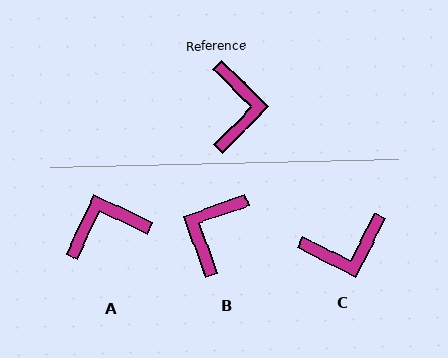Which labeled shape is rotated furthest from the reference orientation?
B, about 154 degrees away.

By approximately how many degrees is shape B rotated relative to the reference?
Approximately 154 degrees counter-clockwise.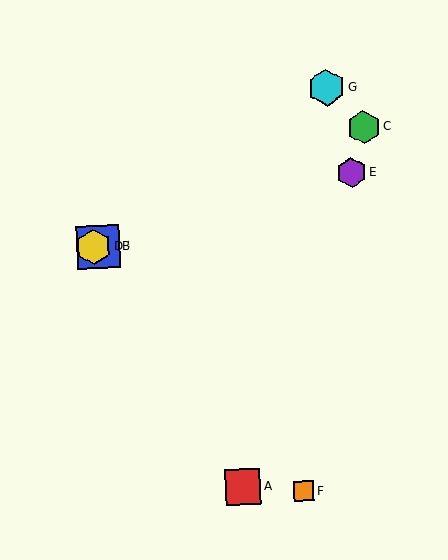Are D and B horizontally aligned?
Yes, both are at y≈247.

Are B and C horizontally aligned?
No, B is at y≈247 and C is at y≈127.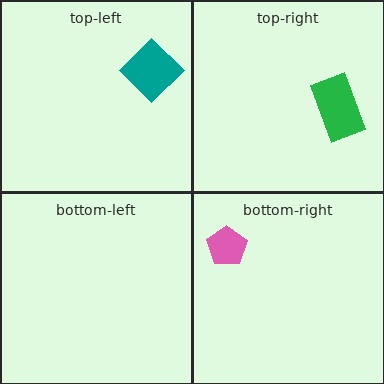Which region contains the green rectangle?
The top-right region.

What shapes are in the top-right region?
The green rectangle.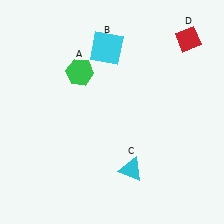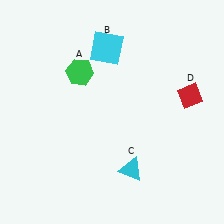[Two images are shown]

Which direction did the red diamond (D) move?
The red diamond (D) moved down.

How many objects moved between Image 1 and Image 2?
1 object moved between the two images.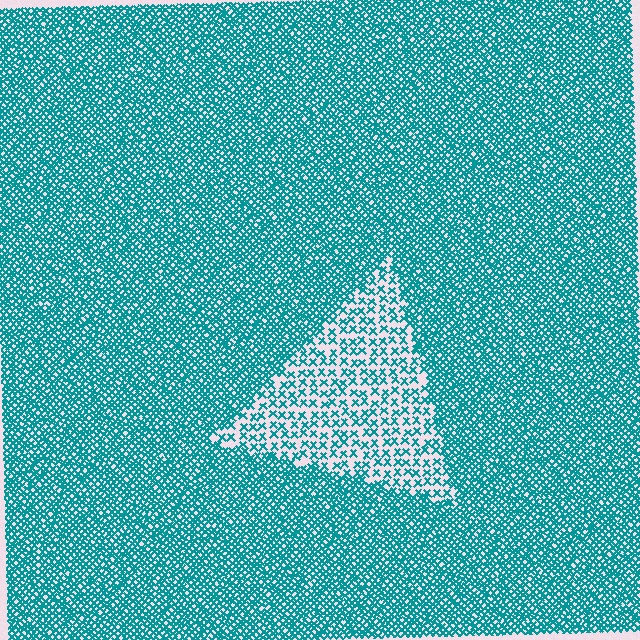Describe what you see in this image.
The image contains small teal elements arranged at two different densities. A triangle-shaped region is visible where the elements are less densely packed than the surrounding area.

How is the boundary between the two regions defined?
The boundary is defined by a change in element density (approximately 2.5x ratio). All elements are the same color, size, and shape.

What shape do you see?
I see a triangle.